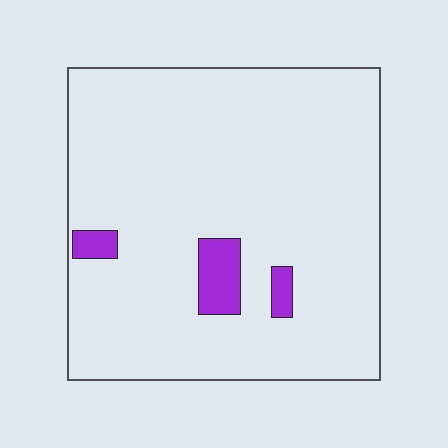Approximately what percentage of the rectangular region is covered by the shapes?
Approximately 5%.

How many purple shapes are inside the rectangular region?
3.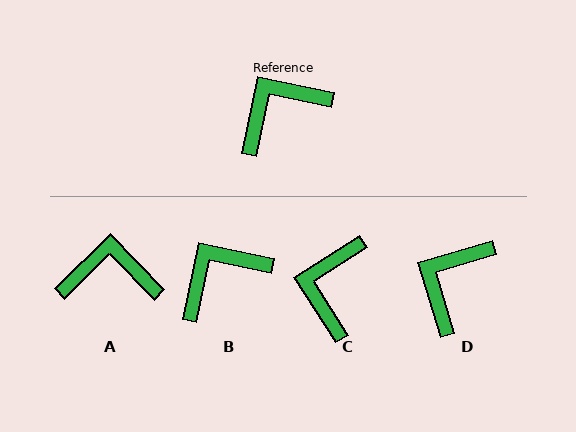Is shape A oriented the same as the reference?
No, it is off by about 34 degrees.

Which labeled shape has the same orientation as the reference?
B.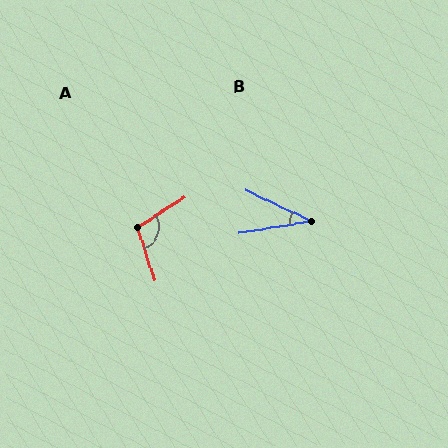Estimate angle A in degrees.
Approximately 104 degrees.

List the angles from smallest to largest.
B (35°), A (104°).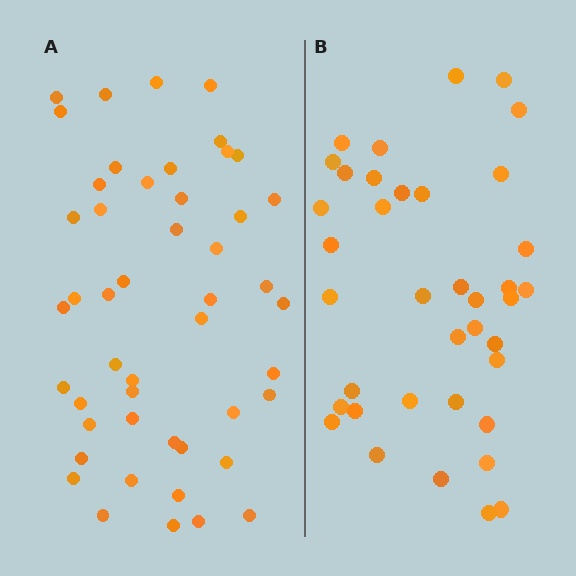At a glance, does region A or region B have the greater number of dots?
Region A (the left region) has more dots.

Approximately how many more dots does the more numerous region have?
Region A has roughly 10 or so more dots than region B.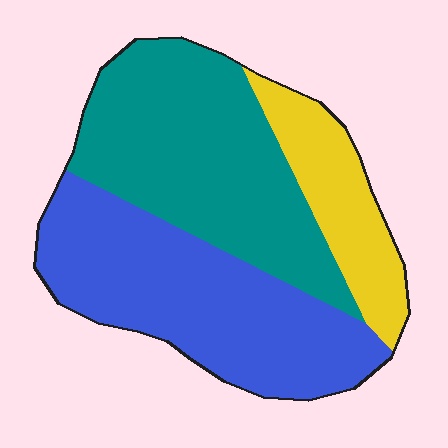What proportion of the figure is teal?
Teal covers around 40% of the figure.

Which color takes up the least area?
Yellow, at roughly 15%.